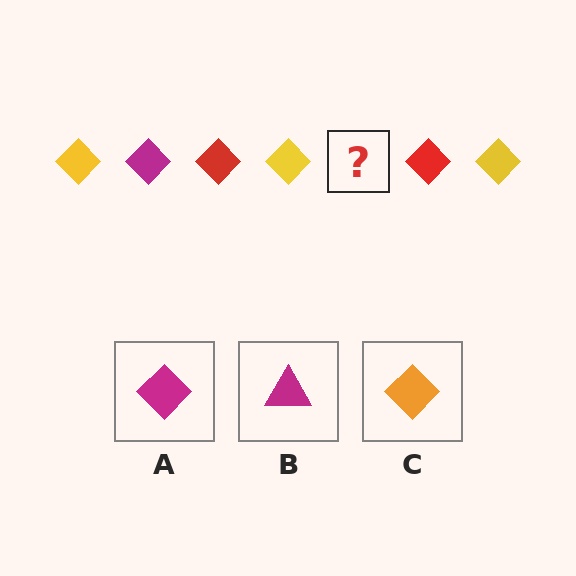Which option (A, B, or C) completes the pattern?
A.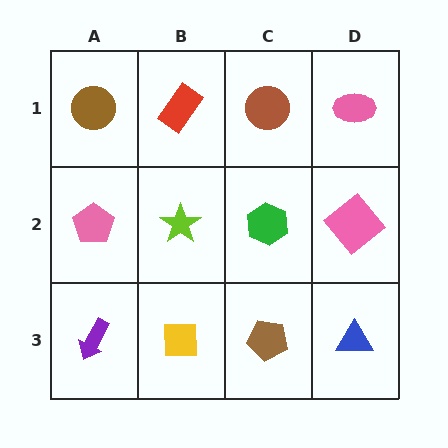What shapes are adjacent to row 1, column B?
A lime star (row 2, column B), a brown circle (row 1, column A), a brown circle (row 1, column C).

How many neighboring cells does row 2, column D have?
3.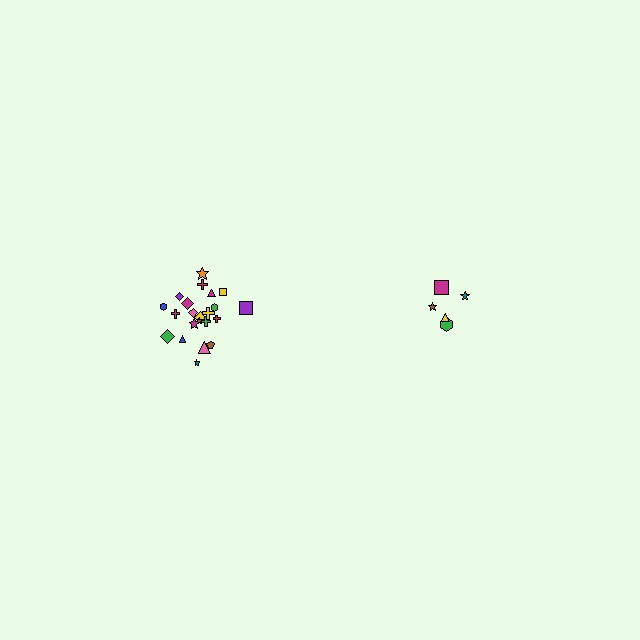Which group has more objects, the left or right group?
The left group.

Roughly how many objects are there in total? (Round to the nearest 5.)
Roughly 25 objects in total.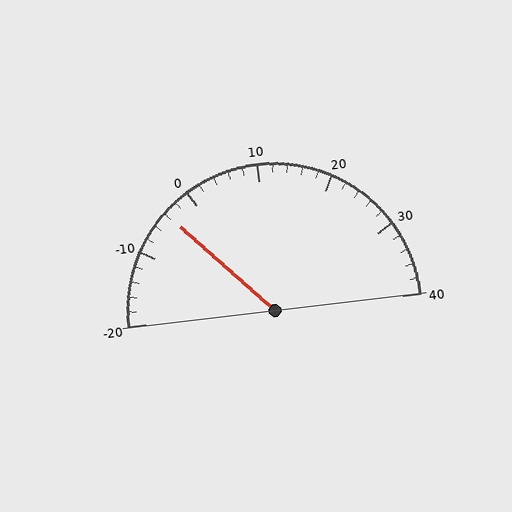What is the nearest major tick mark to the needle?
The nearest major tick mark is 0.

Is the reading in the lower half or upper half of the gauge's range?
The reading is in the lower half of the range (-20 to 40).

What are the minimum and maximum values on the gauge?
The gauge ranges from -20 to 40.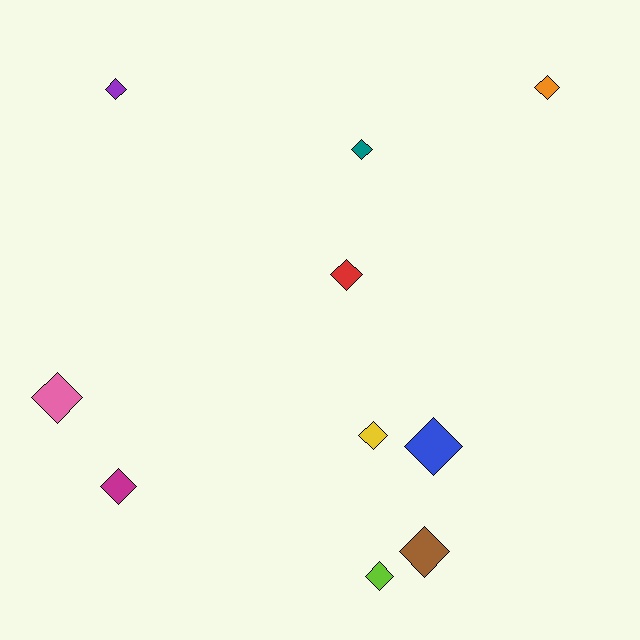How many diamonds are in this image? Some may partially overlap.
There are 10 diamonds.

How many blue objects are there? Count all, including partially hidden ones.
There is 1 blue object.